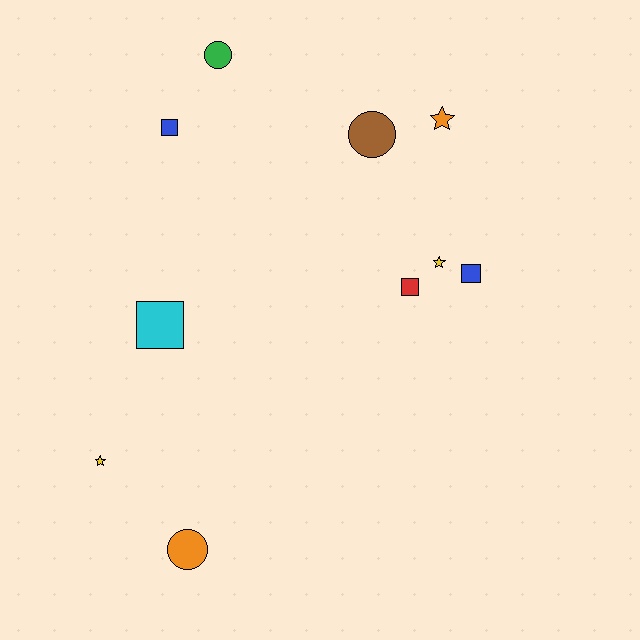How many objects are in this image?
There are 10 objects.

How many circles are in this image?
There are 3 circles.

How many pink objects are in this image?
There are no pink objects.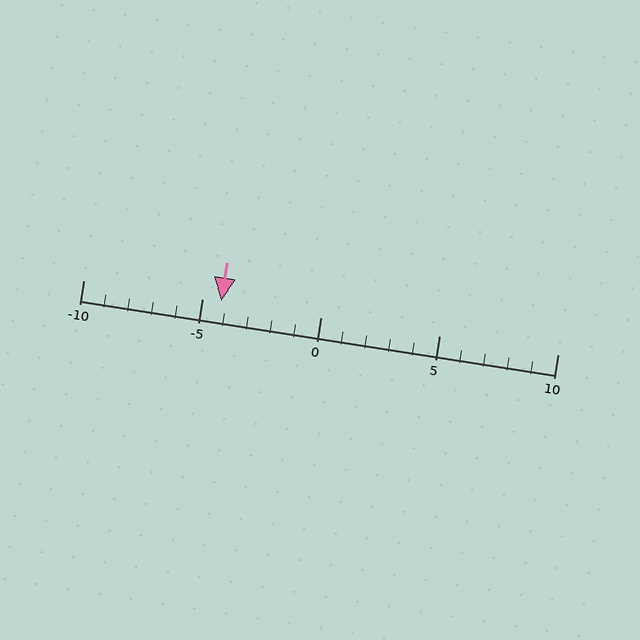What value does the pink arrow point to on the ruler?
The pink arrow points to approximately -4.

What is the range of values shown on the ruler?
The ruler shows values from -10 to 10.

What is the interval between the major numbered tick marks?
The major tick marks are spaced 5 units apart.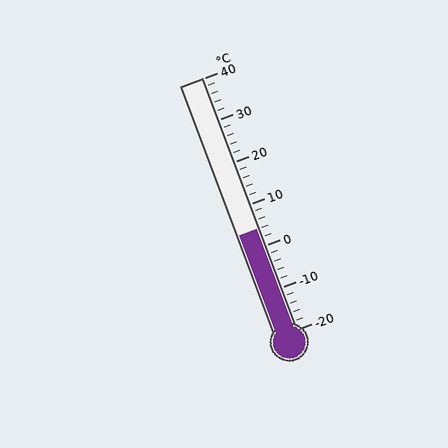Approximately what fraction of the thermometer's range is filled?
The thermometer is filled to approximately 40% of its range.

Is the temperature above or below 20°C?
The temperature is below 20°C.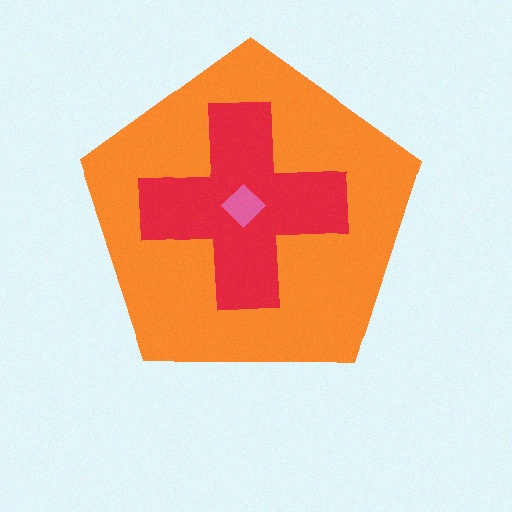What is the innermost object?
The pink diamond.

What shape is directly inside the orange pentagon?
The red cross.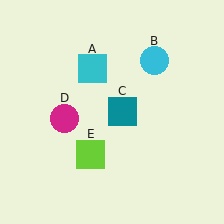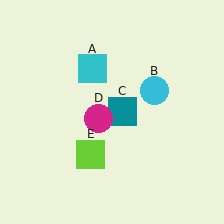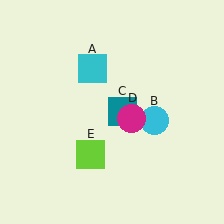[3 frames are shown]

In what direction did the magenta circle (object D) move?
The magenta circle (object D) moved right.